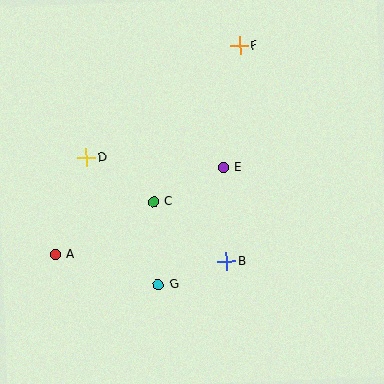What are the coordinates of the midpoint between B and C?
The midpoint between B and C is at (190, 232).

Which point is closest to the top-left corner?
Point D is closest to the top-left corner.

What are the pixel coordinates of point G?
Point G is at (158, 284).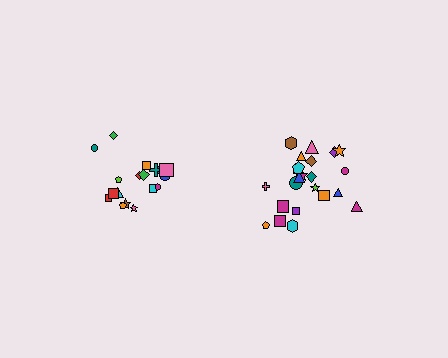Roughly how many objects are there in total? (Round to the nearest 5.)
Roughly 45 objects in total.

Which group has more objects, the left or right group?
The right group.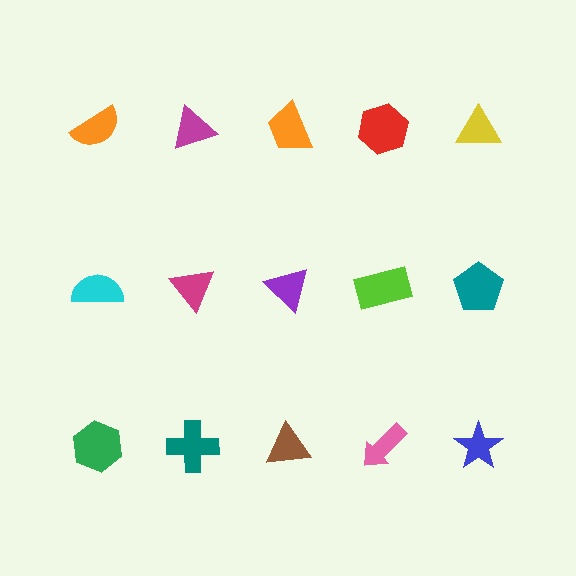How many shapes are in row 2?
5 shapes.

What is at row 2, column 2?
A magenta triangle.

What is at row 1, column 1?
An orange semicircle.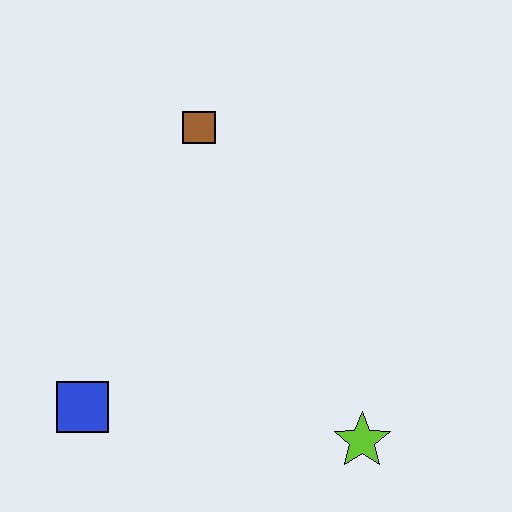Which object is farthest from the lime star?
The brown square is farthest from the lime star.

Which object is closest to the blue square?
The lime star is closest to the blue square.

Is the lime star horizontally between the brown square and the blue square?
No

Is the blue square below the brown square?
Yes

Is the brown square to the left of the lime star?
Yes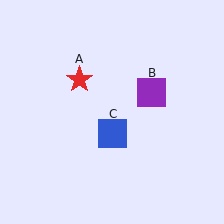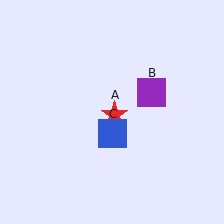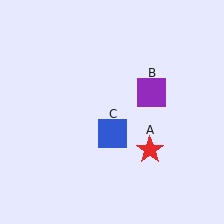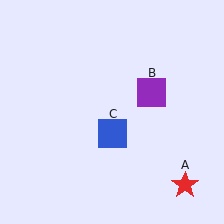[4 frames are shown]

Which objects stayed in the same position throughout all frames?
Purple square (object B) and blue square (object C) remained stationary.